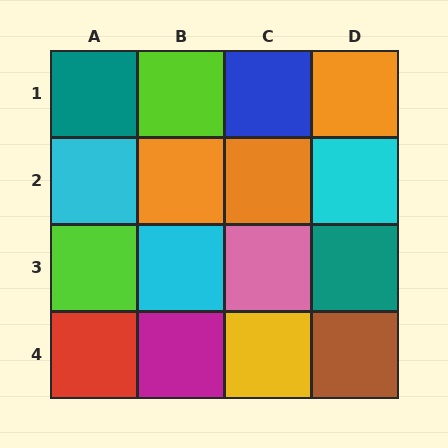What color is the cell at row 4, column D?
Brown.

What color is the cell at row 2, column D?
Cyan.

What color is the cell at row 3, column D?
Teal.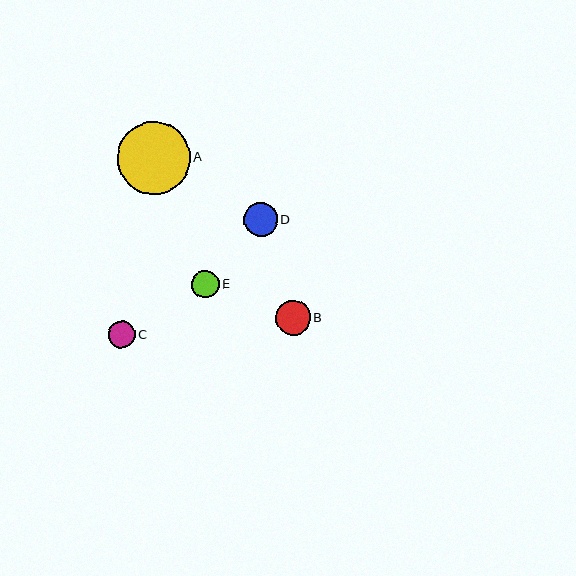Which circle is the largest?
Circle A is the largest with a size of approximately 73 pixels.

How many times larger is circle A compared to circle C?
Circle A is approximately 2.7 times the size of circle C.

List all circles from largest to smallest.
From largest to smallest: A, B, D, E, C.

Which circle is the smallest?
Circle C is the smallest with a size of approximately 27 pixels.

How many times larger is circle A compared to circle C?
Circle A is approximately 2.7 times the size of circle C.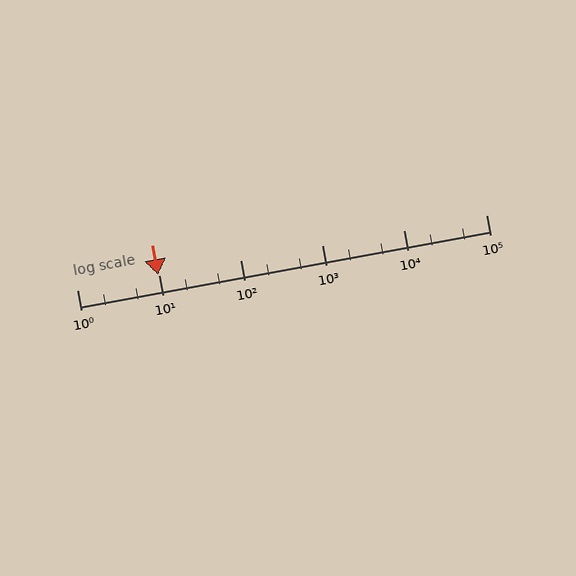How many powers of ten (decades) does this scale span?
The scale spans 5 decades, from 1 to 100000.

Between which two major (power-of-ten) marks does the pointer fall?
The pointer is between 1 and 10.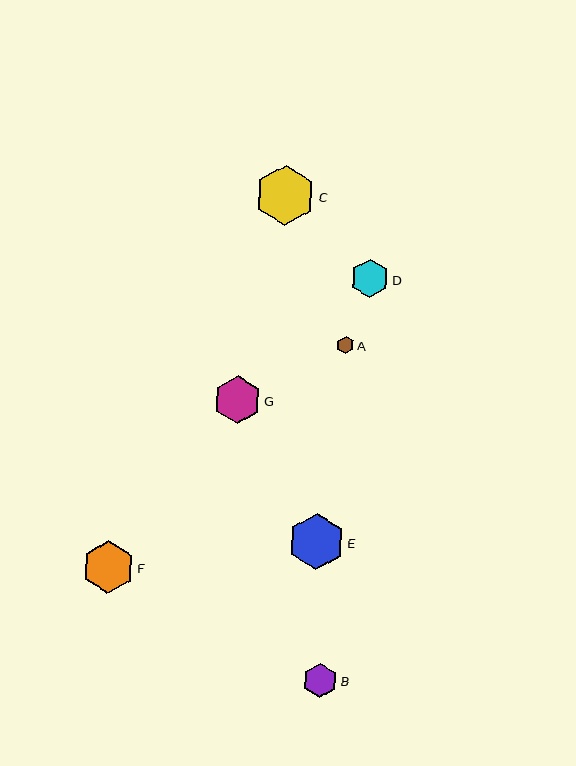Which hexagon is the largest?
Hexagon C is the largest with a size of approximately 60 pixels.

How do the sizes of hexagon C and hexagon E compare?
Hexagon C and hexagon E are approximately the same size.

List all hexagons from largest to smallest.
From largest to smallest: C, E, F, G, D, B, A.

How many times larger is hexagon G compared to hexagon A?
Hexagon G is approximately 2.8 times the size of hexagon A.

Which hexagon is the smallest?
Hexagon A is the smallest with a size of approximately 17 pixels.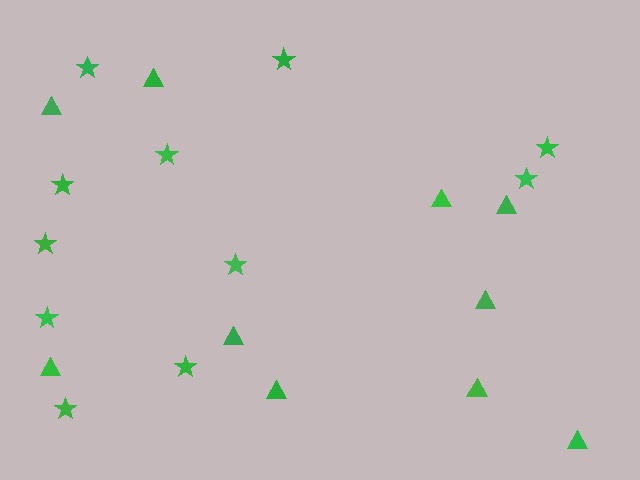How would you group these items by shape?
There are 2 groups: one group of stars (11) and one group of triangles (10).